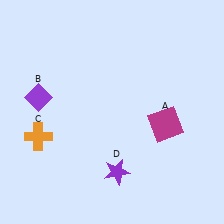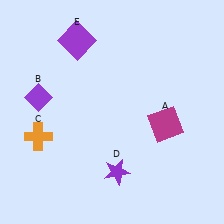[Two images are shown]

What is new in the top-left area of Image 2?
A purple square (E) was added in the top-left area of Image 2.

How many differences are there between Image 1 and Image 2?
There is 1 difference between the two images.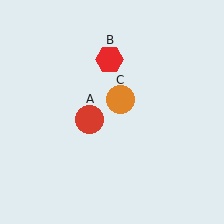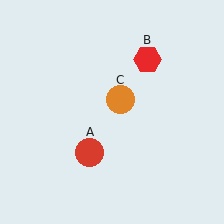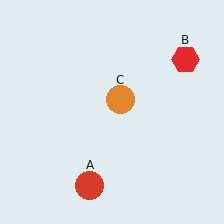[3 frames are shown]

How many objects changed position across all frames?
2 objects changed position: red circle (object A), red hexagon (object B).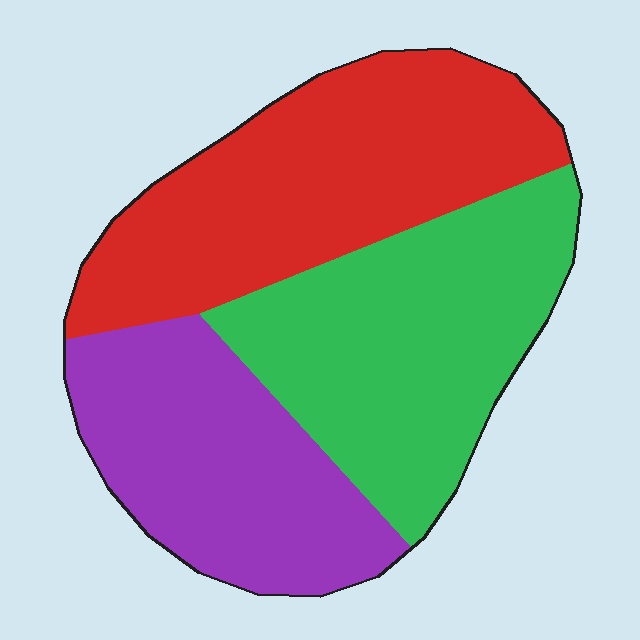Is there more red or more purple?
Red.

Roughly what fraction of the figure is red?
Red takes up about three eighths (3/8) of the figure.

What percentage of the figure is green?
Green covers 35% of the figure.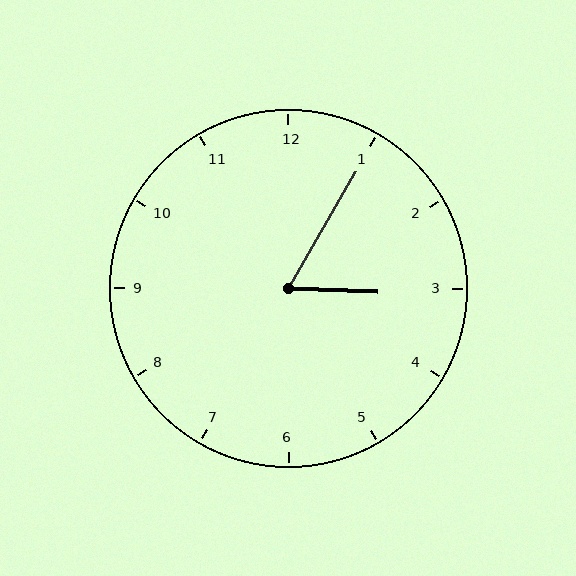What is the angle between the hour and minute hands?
Approximately 62 degrees.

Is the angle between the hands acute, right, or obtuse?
It is acute.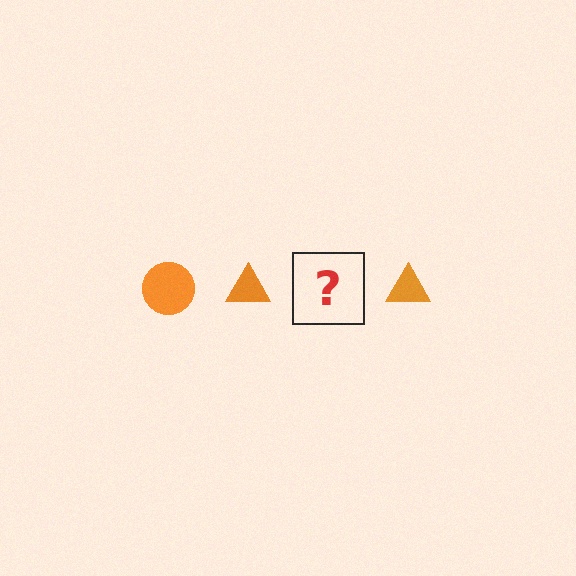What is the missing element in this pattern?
The missing element is an orange circle.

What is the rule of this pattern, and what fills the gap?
The rule is that the pattern cycles through circle, triangle shapes in orange. The gap should be filled with an orange circle.